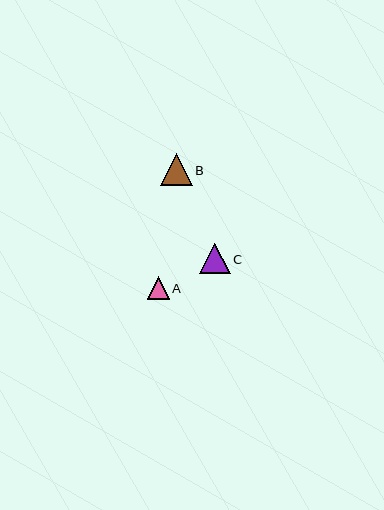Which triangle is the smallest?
Triangle A is the smallest with a size of approximately 22 pixels.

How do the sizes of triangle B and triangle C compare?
Triangle B and triangle C are approximately the same size.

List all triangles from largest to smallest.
From largest to smallest: B, C, A.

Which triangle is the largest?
Triangle B is the largest with a size of approximately 31 pixels.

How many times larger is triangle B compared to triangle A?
Triangle B is approximately 1.4 times the size of triangle A.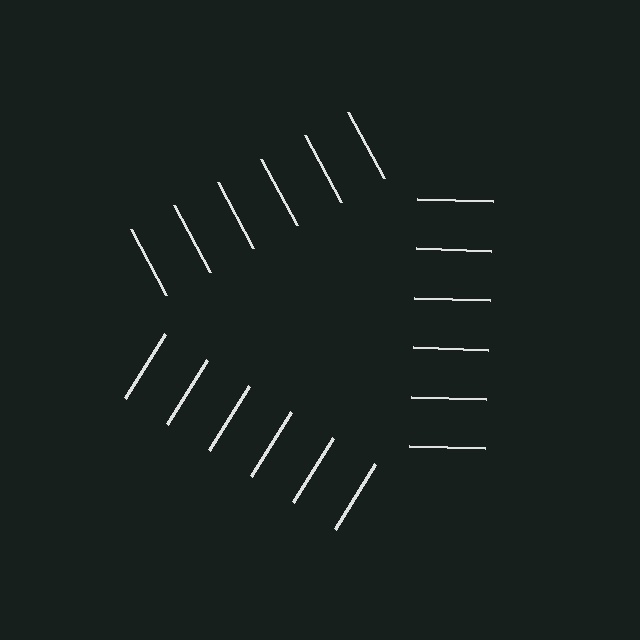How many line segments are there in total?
18 — 6 along each of the 3 edges.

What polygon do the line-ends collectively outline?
An illusory triangle — the line segments terminate on its edges but no continuous stroke is drawn.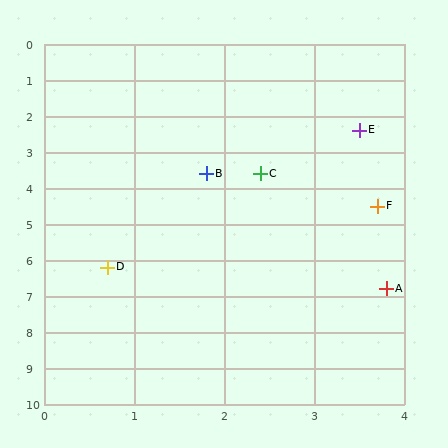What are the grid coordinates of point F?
Point F is at approximately (3.7, 4.5).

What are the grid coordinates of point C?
Point C is at approximately (2.4, 3.6).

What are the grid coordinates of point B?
Point B is at approximately (1.8, 3.6).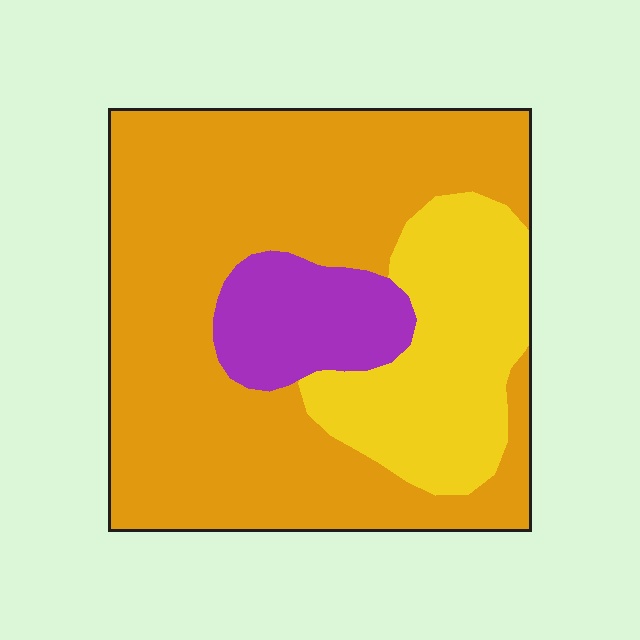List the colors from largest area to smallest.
From largest to smallest: orange, yellow, purple.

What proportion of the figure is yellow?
Yellow takes up between a sixth and a third of the figure.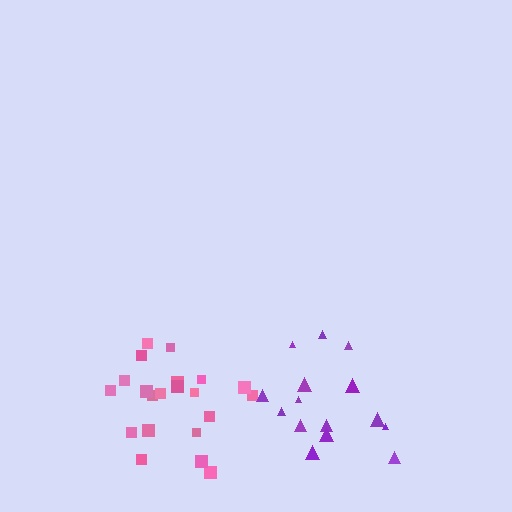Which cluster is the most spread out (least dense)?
Purple.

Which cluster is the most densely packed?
Pink.